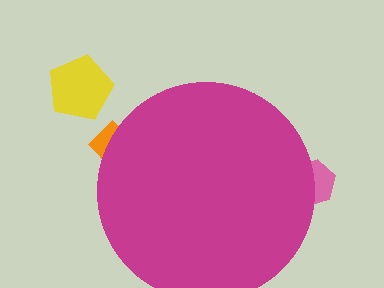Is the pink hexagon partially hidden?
Yes, the pink hexagon is partially hidden behind the magenta circle.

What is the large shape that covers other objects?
A magenta circle.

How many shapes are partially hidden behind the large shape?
2 shapes are partially hidden.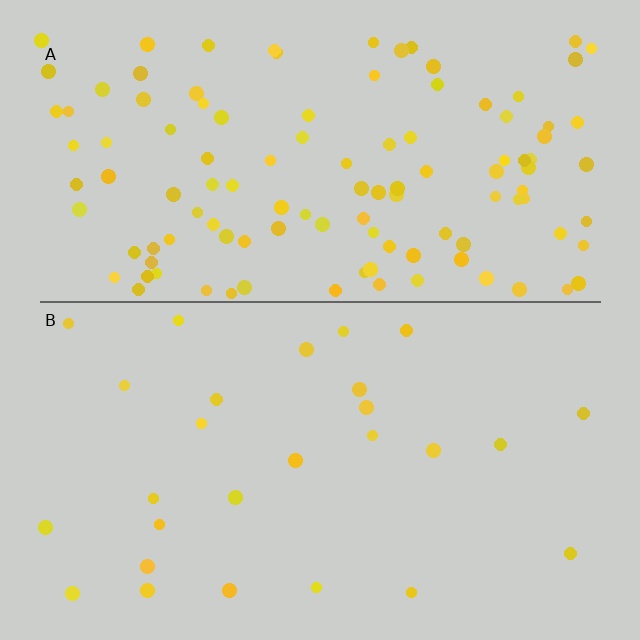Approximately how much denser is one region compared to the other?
Approximately 4.3× — region A over region B.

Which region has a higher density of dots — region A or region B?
A (the top).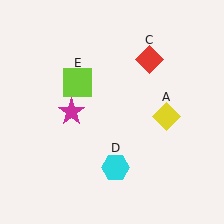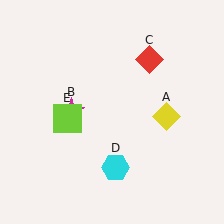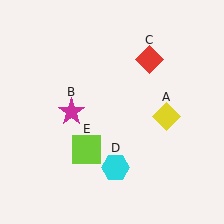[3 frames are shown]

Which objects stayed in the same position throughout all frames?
Yellow diamond (object A) and magenta star (object B) and red diamond (object C) and cyan hexagon (object D) remained stationary.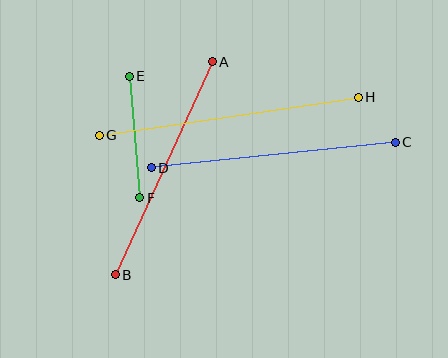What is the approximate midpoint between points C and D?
The midpoint is at approximately (273, 155) pixels.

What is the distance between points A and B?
The distance is approximately 234 pixels.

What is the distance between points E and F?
The distance is approximately 122 pixels.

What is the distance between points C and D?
The distance is approximately 246 pixels.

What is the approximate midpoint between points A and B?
The midpoint is at approximately (164, 168) pixels.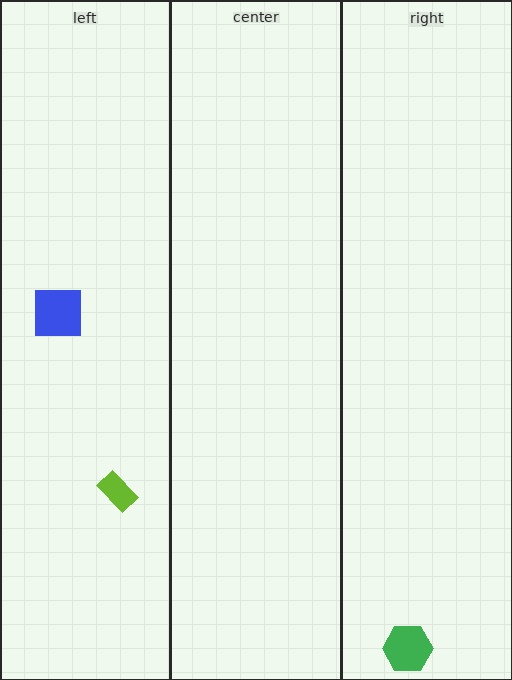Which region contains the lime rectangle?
The left region.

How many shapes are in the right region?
1.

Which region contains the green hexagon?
The right region.